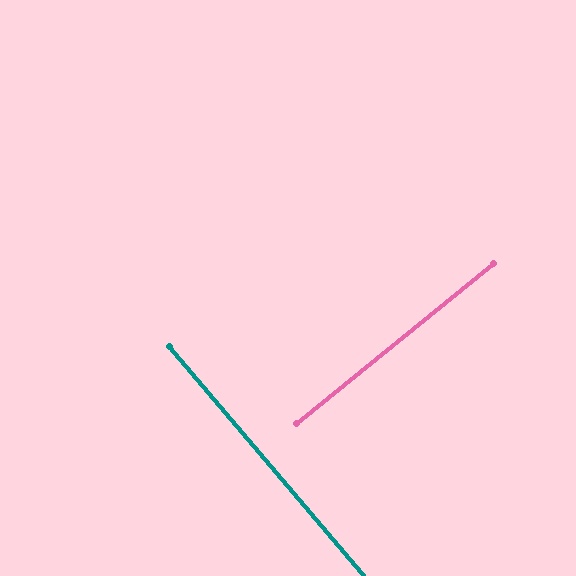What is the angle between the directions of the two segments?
Approximately 89 degrees.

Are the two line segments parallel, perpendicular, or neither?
Perpendicular — they meet at approximately 89°.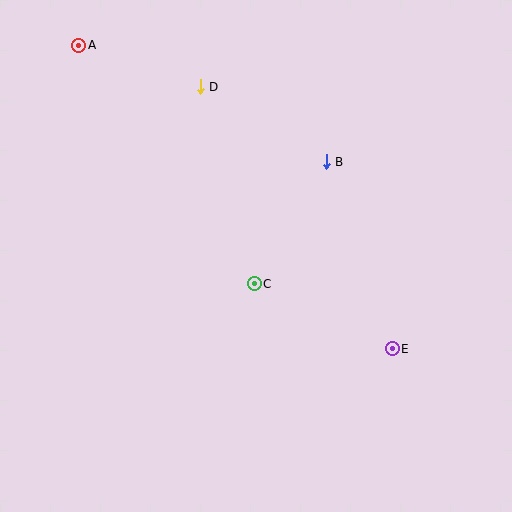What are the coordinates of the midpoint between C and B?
The midpoint between C and B is at (290, 223).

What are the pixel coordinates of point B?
Point B is at (326, 162).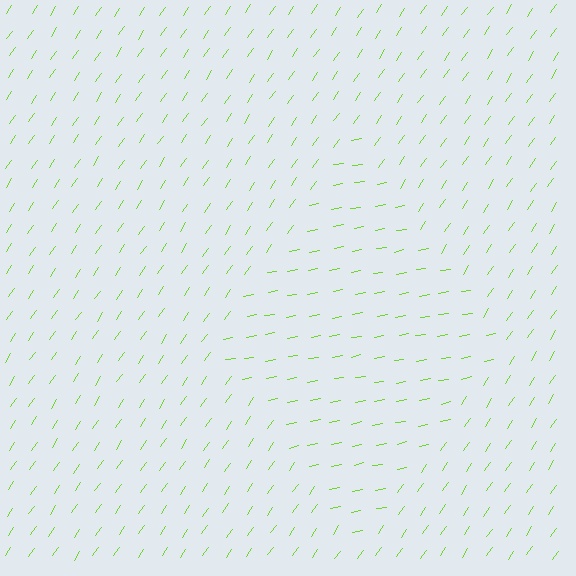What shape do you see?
I see a diamond.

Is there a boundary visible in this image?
Yes, there is a texture boundary formed by a change in line orientation.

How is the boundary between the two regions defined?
The boundary is defined purely by a change in line orientation (approximately 45 degrees difference). All lines are the same color and thickness.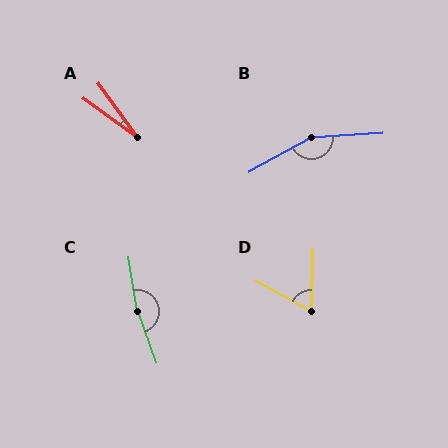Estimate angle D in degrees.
Approximately 63 degrees.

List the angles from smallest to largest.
A (18°), D (63°), B (155°), C (170°).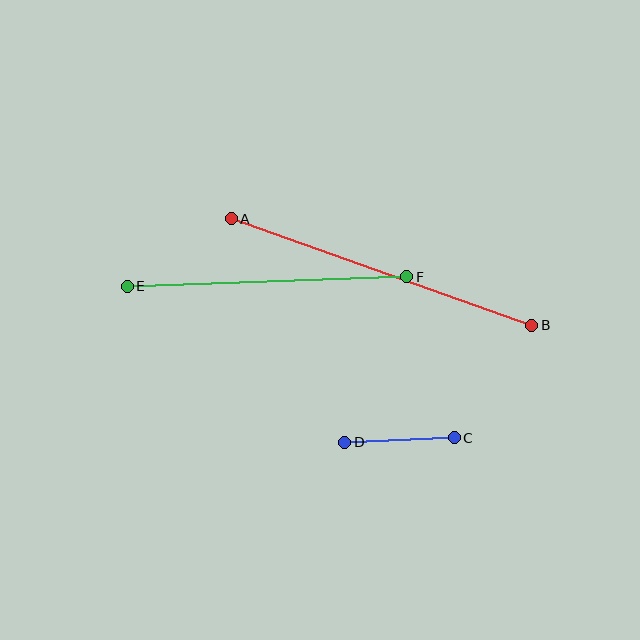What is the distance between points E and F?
The distance is approximately 280 pixels.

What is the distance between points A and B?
The distance is approximately 319 pixels.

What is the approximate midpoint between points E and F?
The midpoint is at approximately (267, 282) pixels.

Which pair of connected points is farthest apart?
Points A and B are farthest apart.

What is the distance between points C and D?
The distance is approximately 109 pixels.